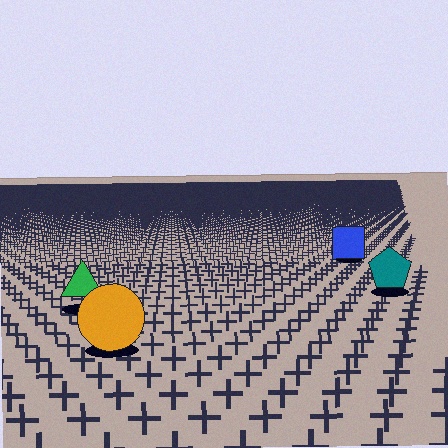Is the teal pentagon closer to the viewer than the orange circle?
No. The orange circle is closer — you can tell from the texture gradient: the ground texture is coarser near it.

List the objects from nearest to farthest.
From nearest to farthest: the orange circle, the green triangle, the teal pentagon, the blue square.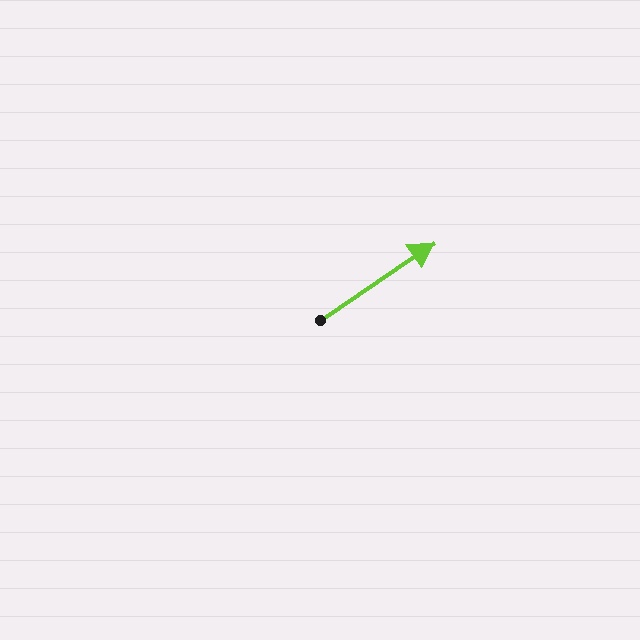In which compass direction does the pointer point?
Northeast.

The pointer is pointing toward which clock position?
Roughly 2 o'clock.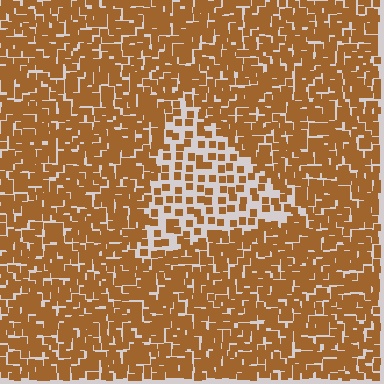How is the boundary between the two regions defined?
The boundary is defined by a change in element density (approximately 2.3x ratio). All elements are the same color, size, and shape.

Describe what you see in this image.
The image contains small brown elements arranged at two different densities. A triangle-shaped region is visible where the elements are less densely packed than the surrounding area.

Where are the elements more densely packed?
The elements are more densely packed outside the triangle boundary.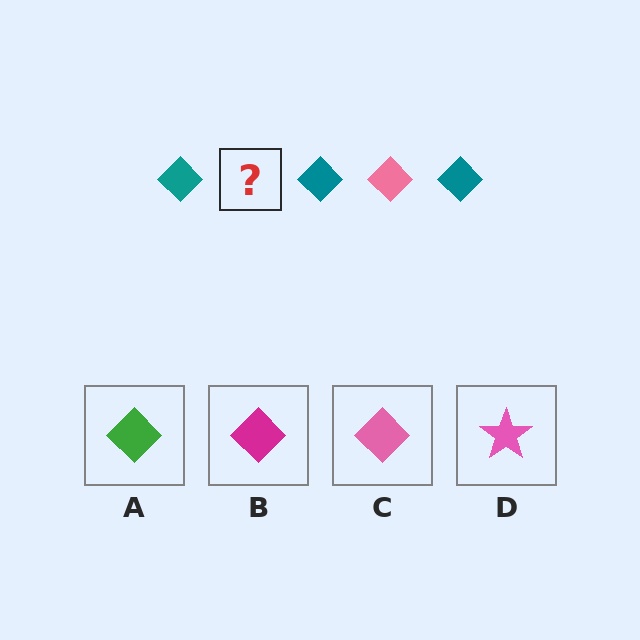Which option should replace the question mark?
Option C.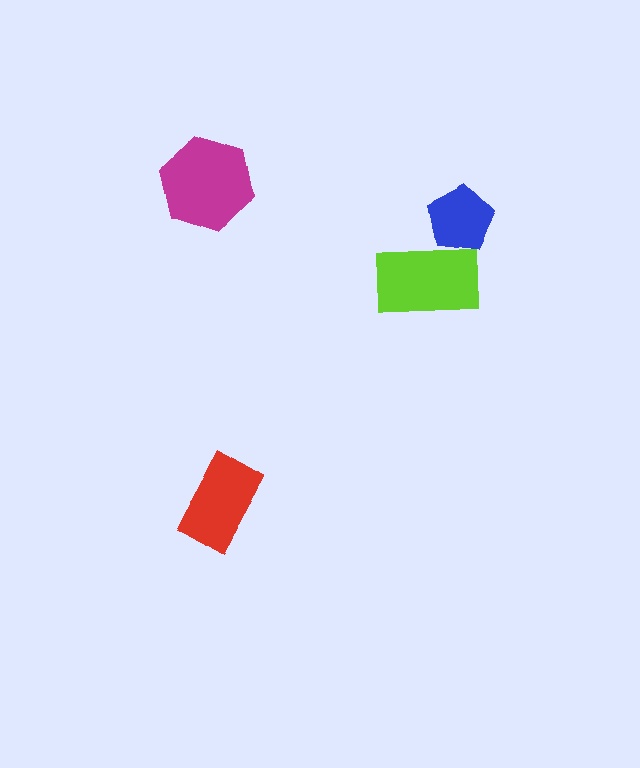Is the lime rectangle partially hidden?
Yes, it is partially covered by another shape.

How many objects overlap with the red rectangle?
0 objects overlap with the red rectangle.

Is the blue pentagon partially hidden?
No, no other shape covers it.